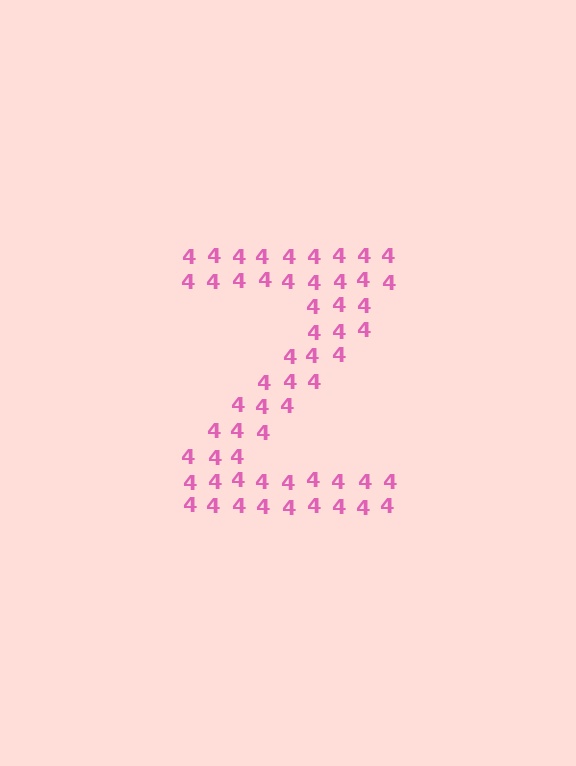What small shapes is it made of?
It is made of small digit 4's.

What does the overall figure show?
The overall figure shows the letter Z.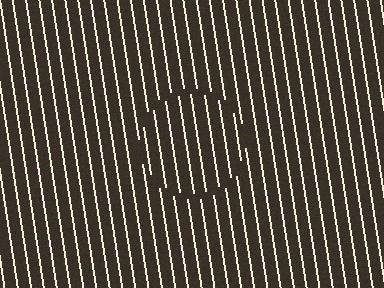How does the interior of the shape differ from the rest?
The interior of the shape contains the same grating, shifted by half a period — the contour is defined by the phase discontinuity where line-ends from the inner and outer gratings abut.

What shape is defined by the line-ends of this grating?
An illusory circle. The interior of the shape contains the same grating, shifted by half a period — the contour is defined by the phase discontinuity where line-ends from the inner and outer gratings abut.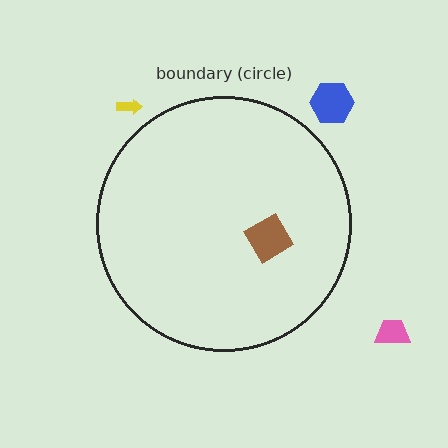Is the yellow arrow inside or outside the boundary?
Outside.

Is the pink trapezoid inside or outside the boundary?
Outside.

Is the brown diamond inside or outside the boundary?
Inside.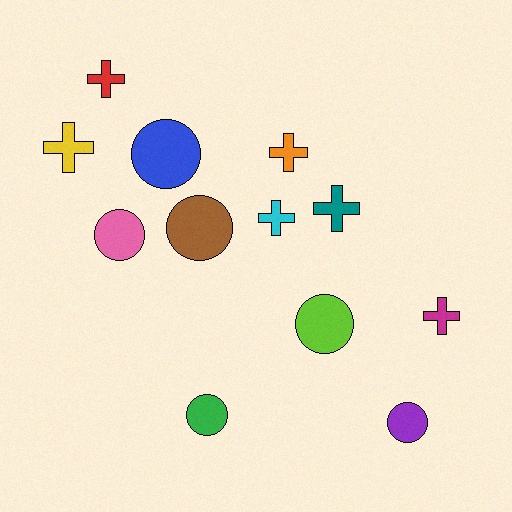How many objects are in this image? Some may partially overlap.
There are 12 objects.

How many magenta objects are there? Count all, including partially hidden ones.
There is 1 magenta object.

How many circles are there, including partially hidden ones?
There are 6 circles.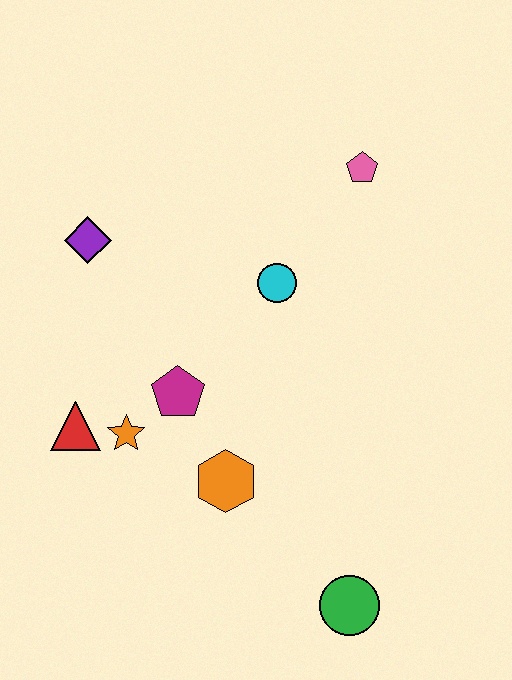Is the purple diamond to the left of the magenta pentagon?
Yes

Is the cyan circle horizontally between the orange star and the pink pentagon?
Yes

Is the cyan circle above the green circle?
Yes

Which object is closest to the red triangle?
The orange star is closest to the red triangle.